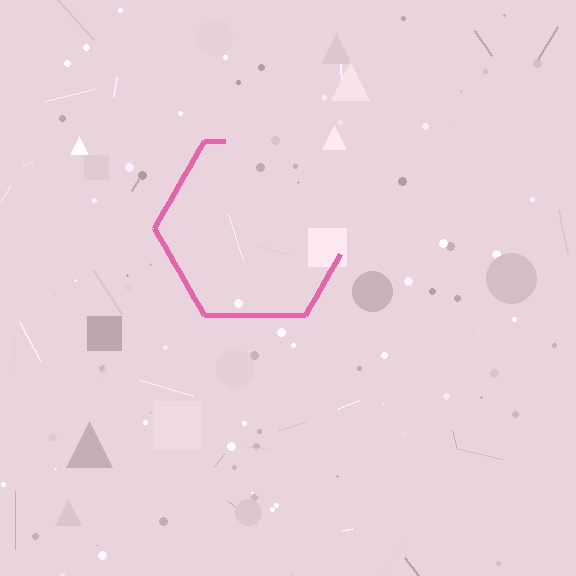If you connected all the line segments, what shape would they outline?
They would outline a hexagon.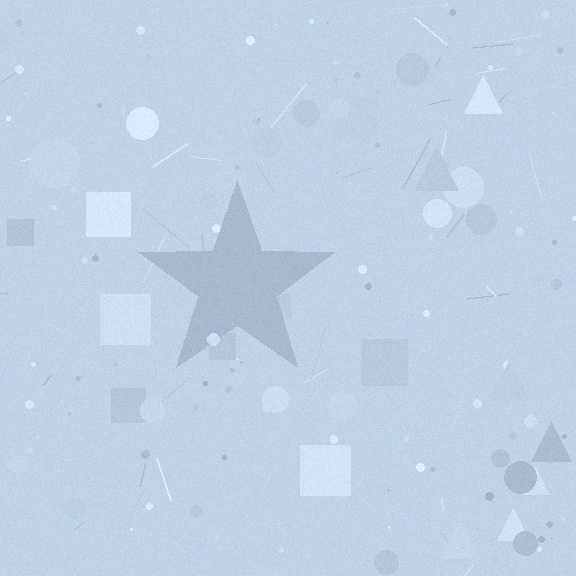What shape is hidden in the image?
A star is hidden in the image.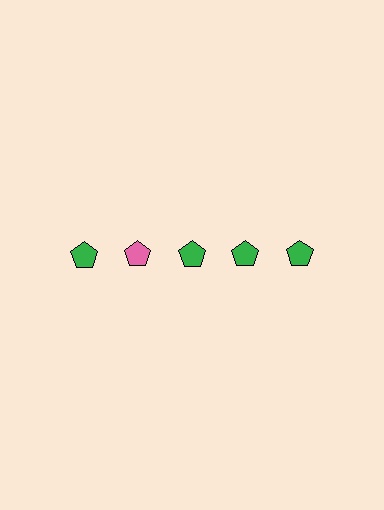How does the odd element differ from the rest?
It has a different color: pink instead of green.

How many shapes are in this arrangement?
There are 5 shapes arranged in a grid pattern.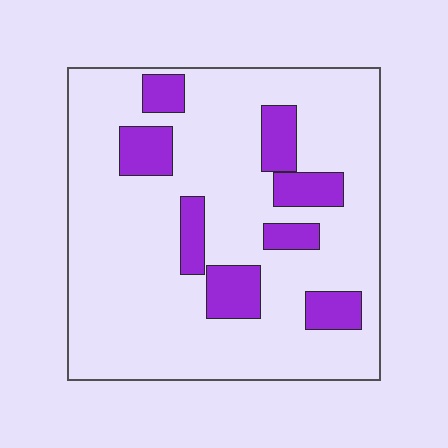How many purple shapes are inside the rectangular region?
8.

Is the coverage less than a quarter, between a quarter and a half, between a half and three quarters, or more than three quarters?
Less than a quarter.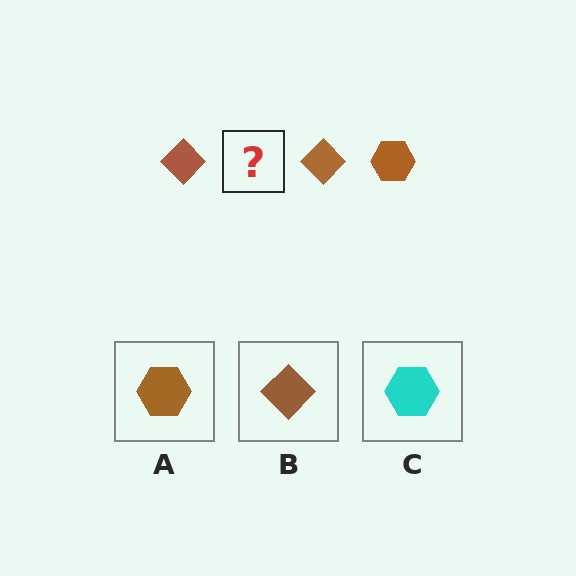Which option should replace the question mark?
Option A.